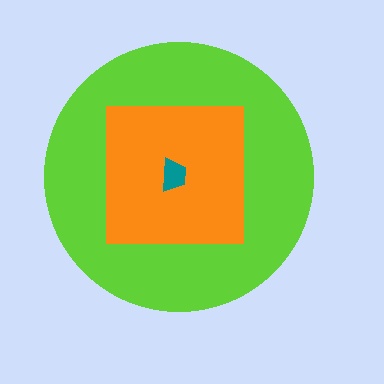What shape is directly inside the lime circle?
The orange square.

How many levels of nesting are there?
3.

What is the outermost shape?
The lime circle.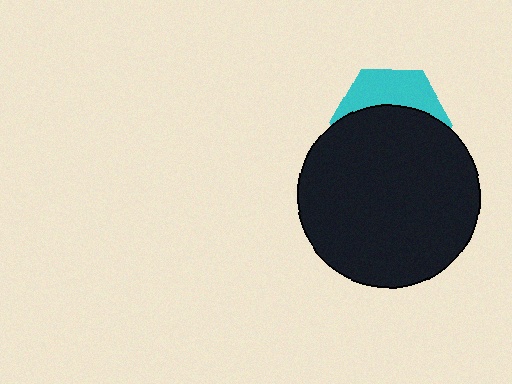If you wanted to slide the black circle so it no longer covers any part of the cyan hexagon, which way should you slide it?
Slide it down — that is the most direct way to separate the two shapes.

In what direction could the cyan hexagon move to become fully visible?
The cyan hexagon could move up. That would shift it out from behind the black circle entirely.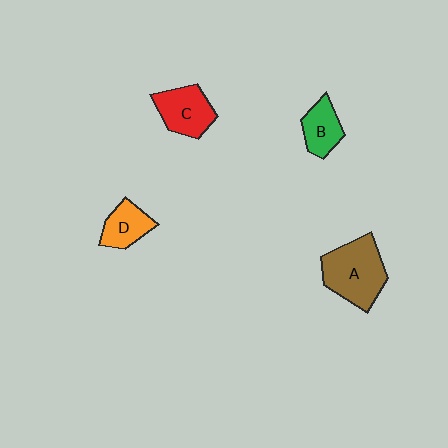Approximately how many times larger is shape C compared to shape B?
Approximately 1.4 times.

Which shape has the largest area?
Shape A (brown).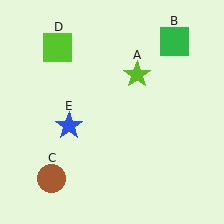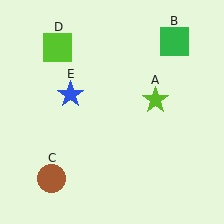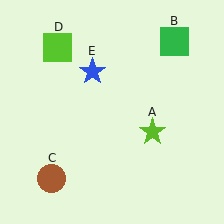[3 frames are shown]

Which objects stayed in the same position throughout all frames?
Green square (object B) and brown circle (object C) and lime square (object D) remained stationary.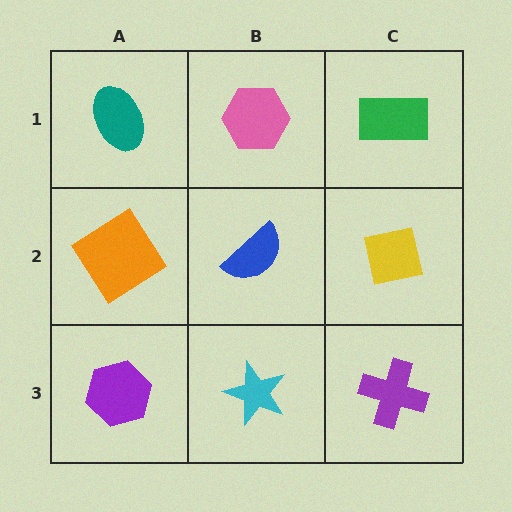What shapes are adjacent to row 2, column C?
A green rectangle (row 1, column C), a purple cross (row 3, column C), a blue semicircle (row 2, column B).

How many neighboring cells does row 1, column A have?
2.